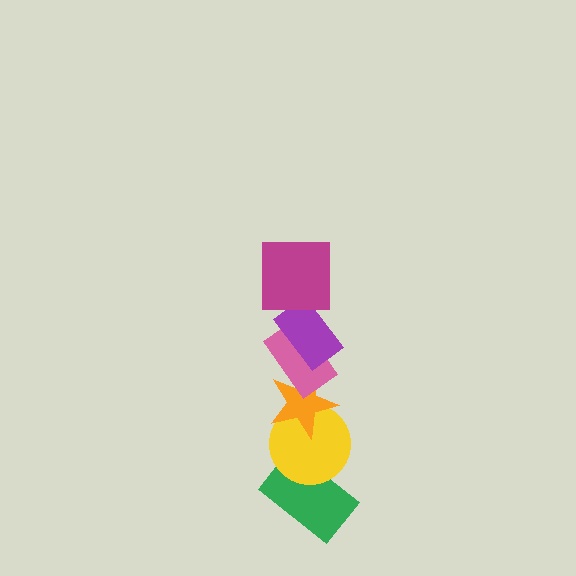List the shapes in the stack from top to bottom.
From top to bottom: the magenta square, the purple rectangle, the pink rectangle, the orange star, the yellow circle, the green rectangle.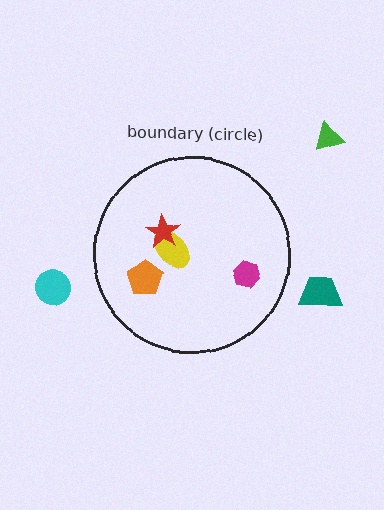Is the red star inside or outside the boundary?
Inside.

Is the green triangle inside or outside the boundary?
Outside.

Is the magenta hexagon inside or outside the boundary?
Inside.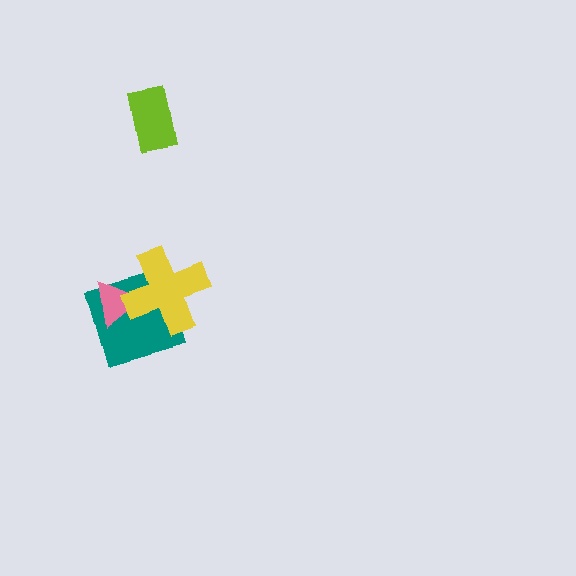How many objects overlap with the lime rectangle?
0 objects overlap with the lime rectangle.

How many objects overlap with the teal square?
2 objects overlap with the teal square.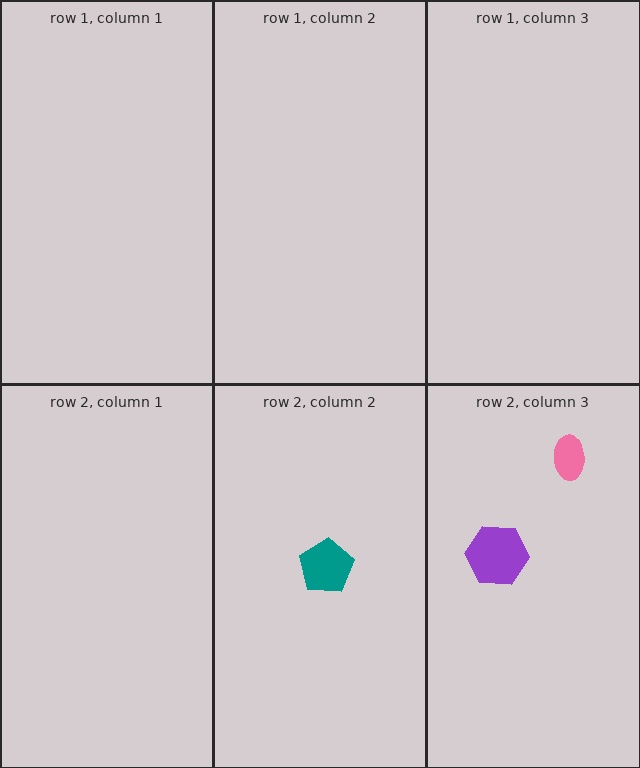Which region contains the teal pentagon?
The row 2, column 2 region.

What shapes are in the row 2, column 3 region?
The purple hexagon, the pink ellipse.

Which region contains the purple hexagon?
The row 2, column 3 region.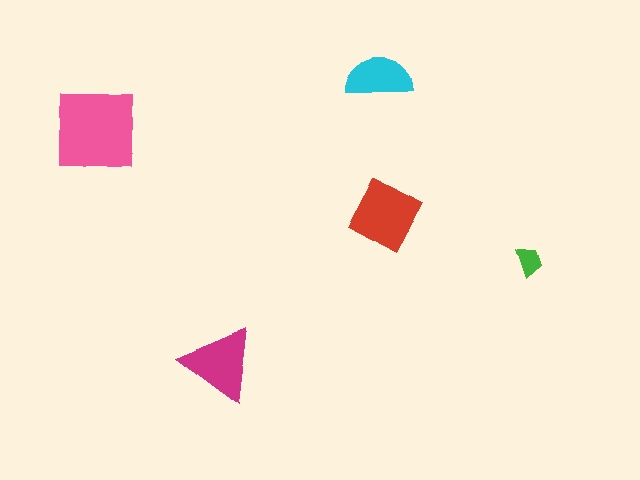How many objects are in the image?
There are 5 objects in the image.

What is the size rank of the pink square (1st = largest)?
1st.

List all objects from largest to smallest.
The pink square, the red diamond, the magenta triangle, the cyan semicircle, the green trapezoid.